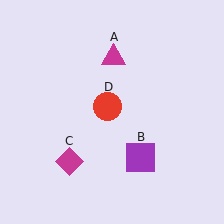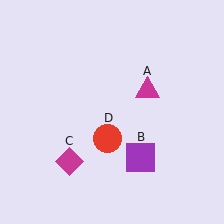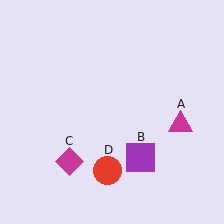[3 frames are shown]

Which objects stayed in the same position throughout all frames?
Purple square (object B) and magenta diamond (object C) remained stationary.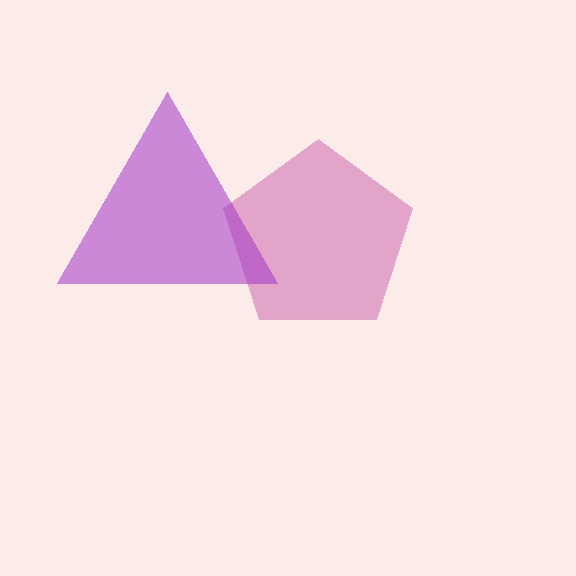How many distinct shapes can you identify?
There are 2 distinct shapes: a magenta pentagon, a purple triangle.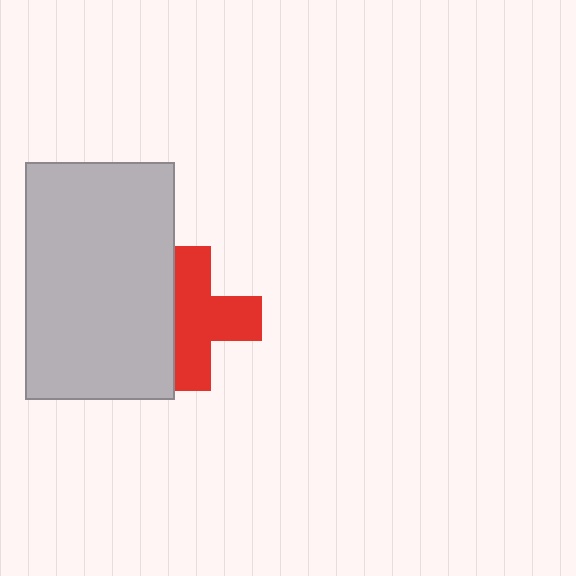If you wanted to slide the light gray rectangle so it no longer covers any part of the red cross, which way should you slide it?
Slide it left — that is the most direct way to separate the two shapes.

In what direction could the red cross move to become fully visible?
The red cross could move right. That would shift it out from behind the light gray rectangle entirely.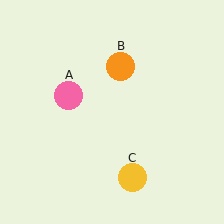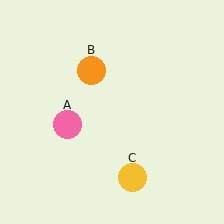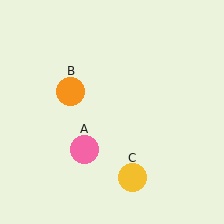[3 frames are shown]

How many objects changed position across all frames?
2 objects changed position: pink circle (object A), orange circle (object B).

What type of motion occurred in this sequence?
The pink circle (object A), orange circle (object B) rotated counterclockwise around the center of the scene.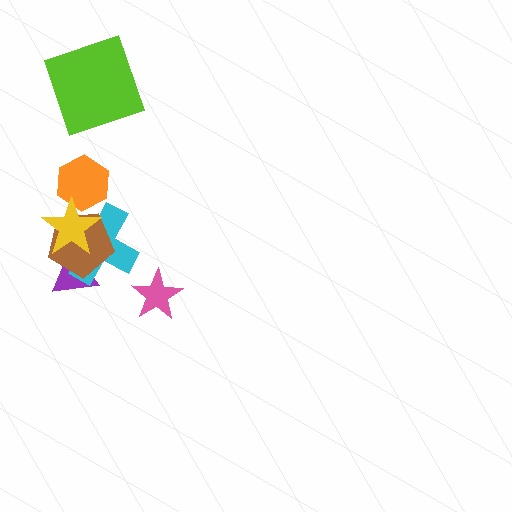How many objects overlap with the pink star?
0 objects overlap with the pink star.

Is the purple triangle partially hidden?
Yes, it is partially covered by another shape.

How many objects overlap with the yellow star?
4 objects overlap with the yellow star.